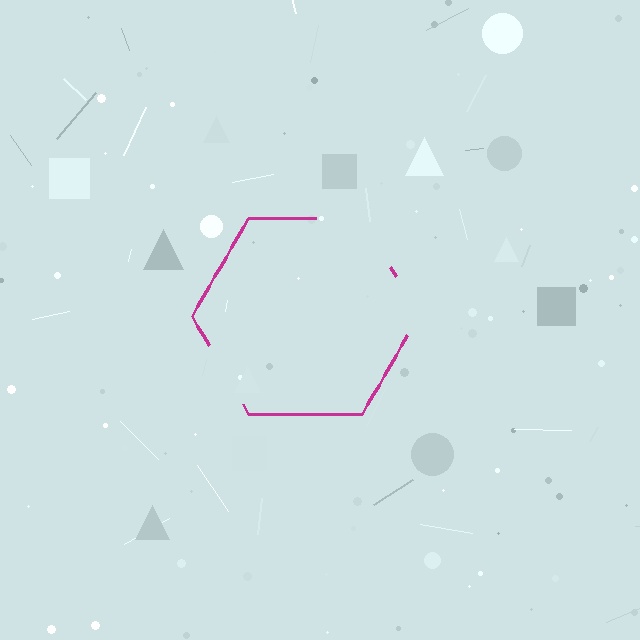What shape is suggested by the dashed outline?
The dashed outline suggests a hexagon.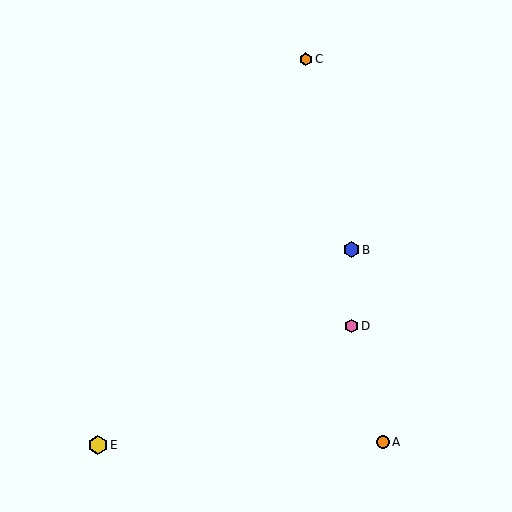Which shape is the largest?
The yellow hexagon (labeled E) is the largest.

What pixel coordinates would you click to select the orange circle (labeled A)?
Click at (383, 442) to select the orange circle A.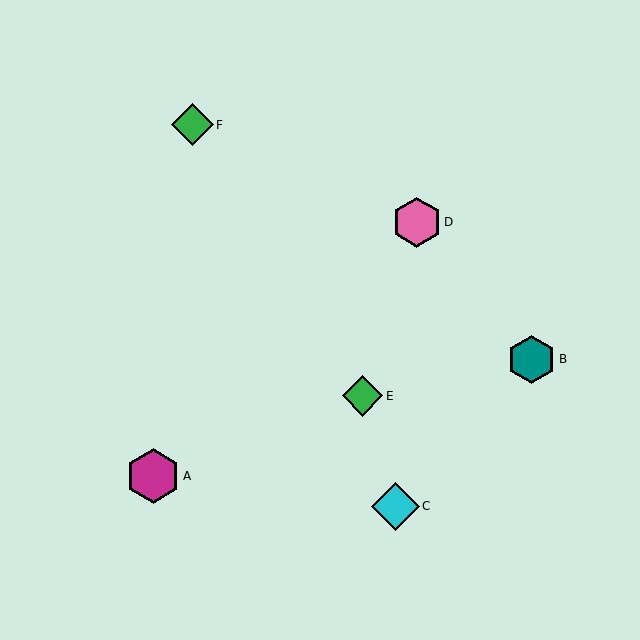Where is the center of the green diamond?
The center of the green diamond is at (363, 396).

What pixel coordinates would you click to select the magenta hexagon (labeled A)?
Click at (153, 476) to select the magenta hexagon A.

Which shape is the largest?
The magenta hexagon (labeled A) is the largest.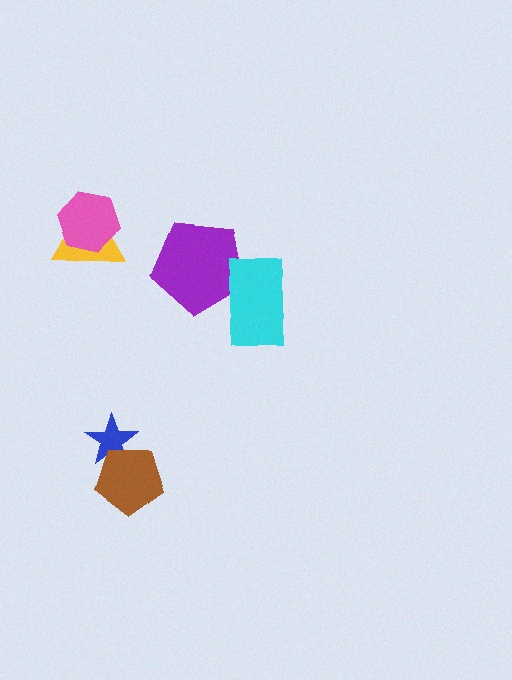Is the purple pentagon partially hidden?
Yes, it is partially covered by another shape.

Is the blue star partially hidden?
Yes, it is partially covered by another shape.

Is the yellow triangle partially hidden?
Yes, it is partially covered by another shape.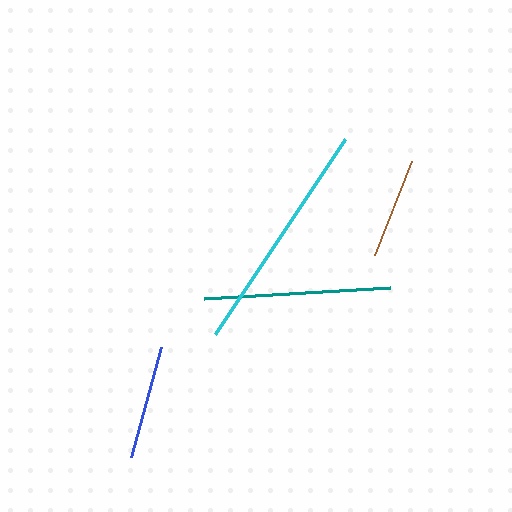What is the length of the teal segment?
The teal segment is approximately 187 pixels long.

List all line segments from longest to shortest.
From longest to shortest: cyan, teal, blue, brown.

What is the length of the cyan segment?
The cyan segment is approximately 235 pixels long.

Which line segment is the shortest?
The brown line is the shortest at approximately 101 pixels.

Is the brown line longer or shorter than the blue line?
The blue line is longer than the brown line.